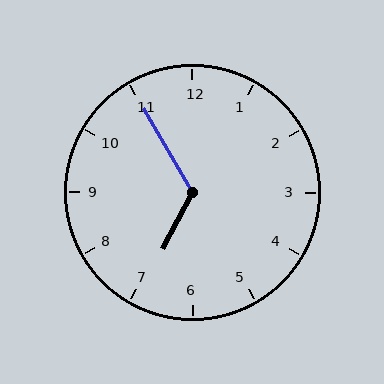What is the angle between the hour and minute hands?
Approximately 122 degrees.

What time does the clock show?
6:55.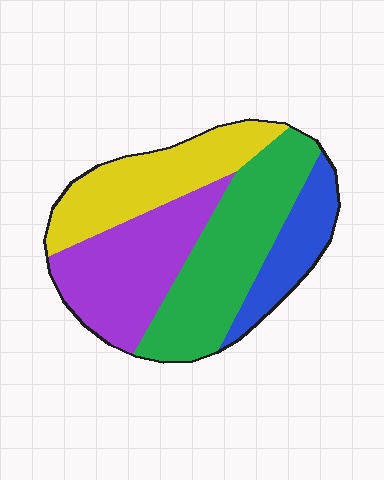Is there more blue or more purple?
Purple.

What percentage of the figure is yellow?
Yellow covers roughly 25% of the figure.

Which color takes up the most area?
Green, at roughly 35%.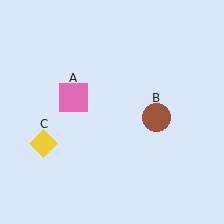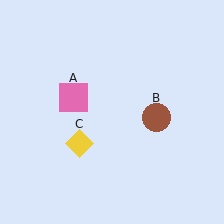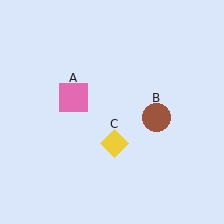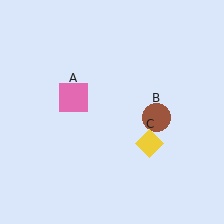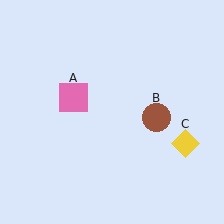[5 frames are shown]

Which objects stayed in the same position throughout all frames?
Pink square (object A) and brown circle (object B) remained stationary.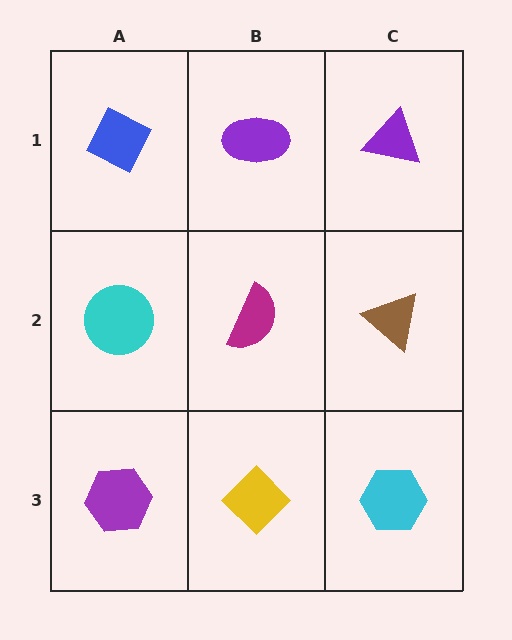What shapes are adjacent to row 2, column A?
A blue diamond (row 1, column A), a purple hexagon (row 3, column A), a magenta semicircle (row 2, column B).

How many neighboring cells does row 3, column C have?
2.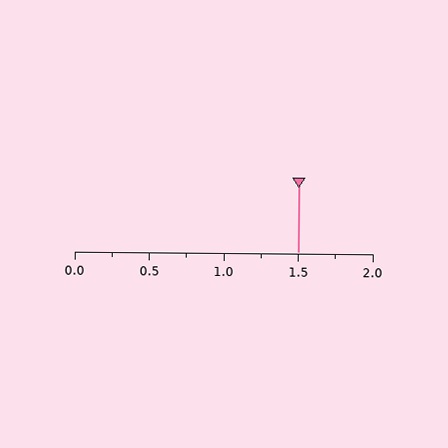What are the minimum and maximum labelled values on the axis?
The axis runs from 0.0 to 2.0.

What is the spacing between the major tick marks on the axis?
The major ticks are spaced 0.5 apart.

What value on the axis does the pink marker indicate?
The marker indicates approximately 1.5.